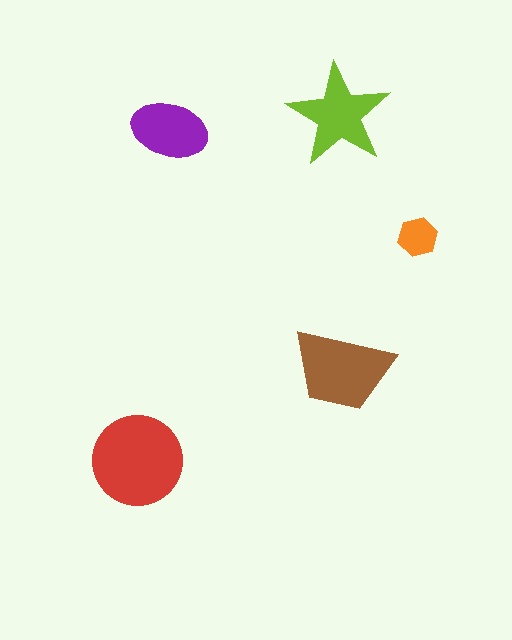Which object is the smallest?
The orange hexagon.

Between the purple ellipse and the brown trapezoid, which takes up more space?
The brown trapezoid.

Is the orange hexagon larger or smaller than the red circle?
Smaller.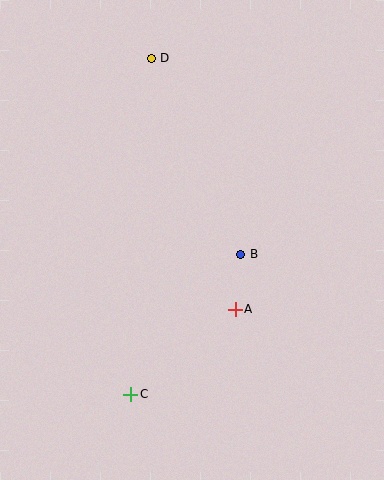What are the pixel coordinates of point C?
Point C is at (131, 394).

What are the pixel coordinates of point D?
Point D is at (151, 58).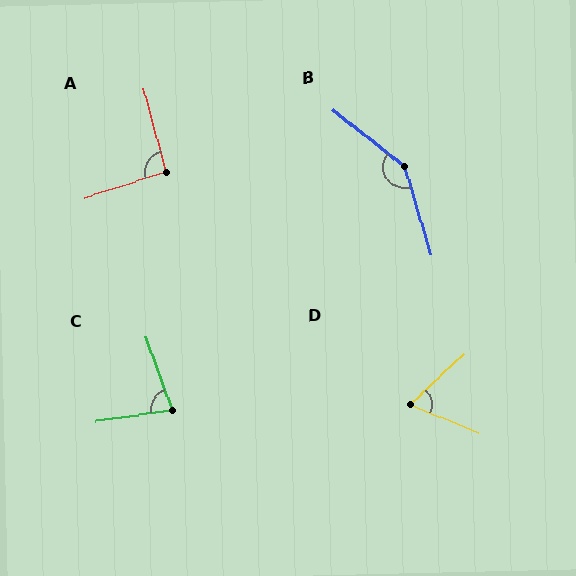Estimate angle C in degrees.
Approximately 79 degrees.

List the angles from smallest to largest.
D (65°), C (79°), A (93°), B (145°).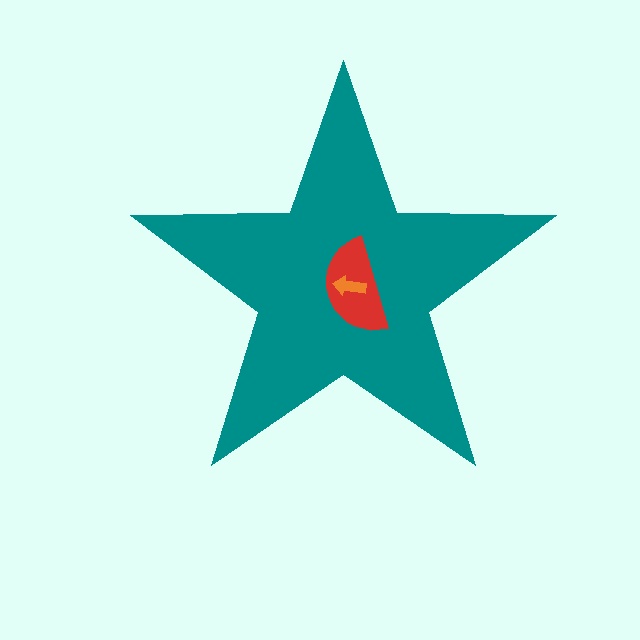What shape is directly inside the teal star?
The red semicircle.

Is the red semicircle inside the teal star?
Yes.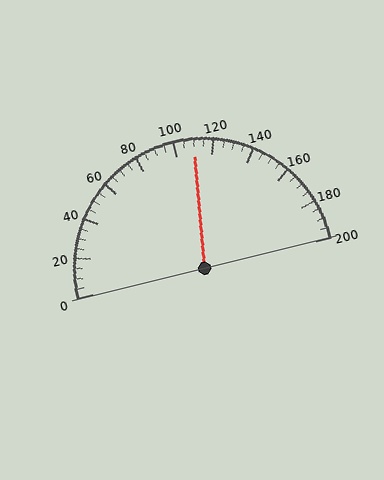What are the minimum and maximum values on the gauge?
The gauge ranges from 0 to 200.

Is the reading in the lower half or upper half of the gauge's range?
The reading is in the upper half of the range (0 to 200).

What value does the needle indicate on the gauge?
The needle indicates approximately 110.